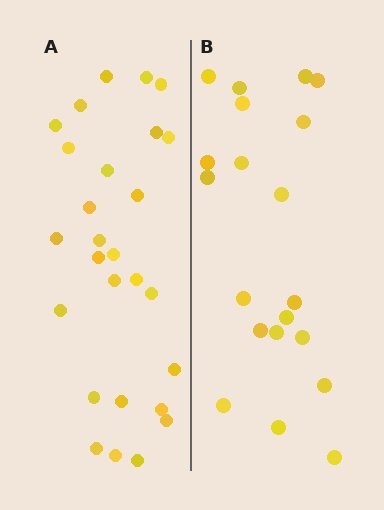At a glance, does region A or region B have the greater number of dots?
Region A (the left region) has more dots.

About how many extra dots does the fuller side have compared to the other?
Region A has roughly 8 or so more dots than region B.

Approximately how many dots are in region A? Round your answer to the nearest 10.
About 30 dots. (The exact count is 27, which rounds to 30.)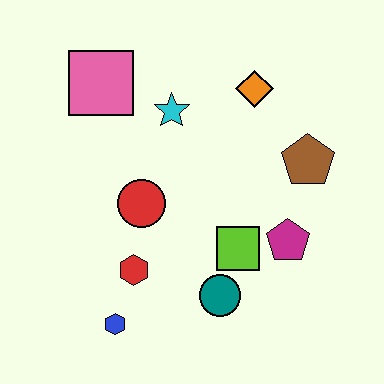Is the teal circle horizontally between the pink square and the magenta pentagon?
Yes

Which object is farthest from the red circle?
The brown pentagon is farthest from the red circle.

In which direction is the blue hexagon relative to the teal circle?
The blue hexagon is to the left of the teal circle.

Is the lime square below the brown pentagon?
Yes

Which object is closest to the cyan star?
The pink square is closest to the cyan star.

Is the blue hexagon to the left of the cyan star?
Yes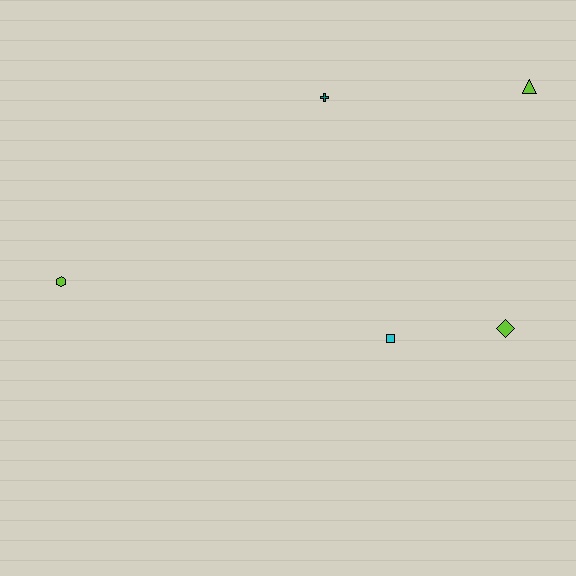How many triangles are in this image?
There is 1 triangle.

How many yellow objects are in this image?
There are no yellow objects.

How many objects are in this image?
There are 5 objects.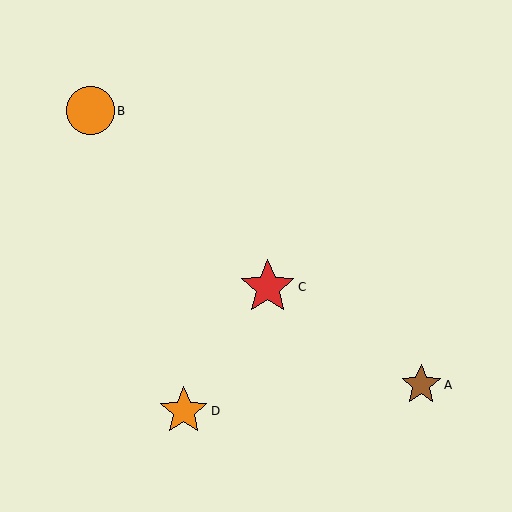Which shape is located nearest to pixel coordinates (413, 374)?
The brown star (labeled A) at (421, 385) is nearest to that location.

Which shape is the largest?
The red star (labeled C) is the largest.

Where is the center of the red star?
The center of the red star is at (268, 287).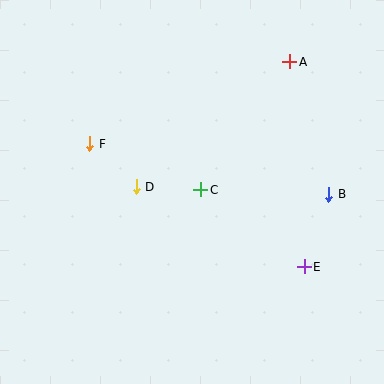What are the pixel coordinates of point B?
Point B is at (329, 194).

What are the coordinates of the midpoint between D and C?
The midpoint between D and C is at (169, 188).